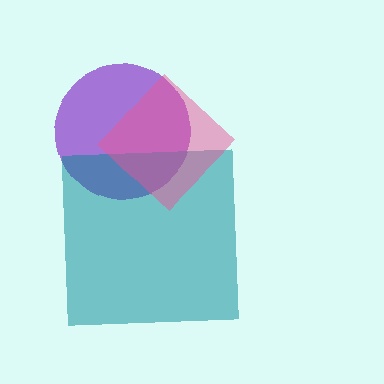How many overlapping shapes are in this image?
There are 3 overlapping shapes in the image.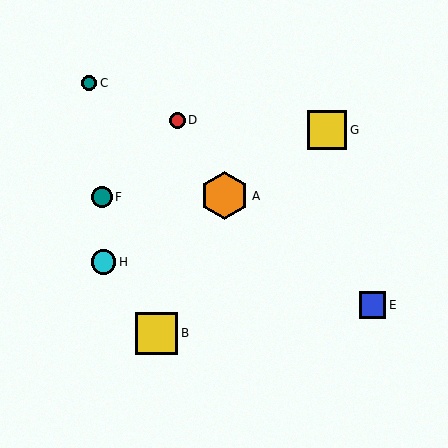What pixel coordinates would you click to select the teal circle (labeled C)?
Click at (89, 83) to select the teal circle C.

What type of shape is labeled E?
Shape E is a blue square.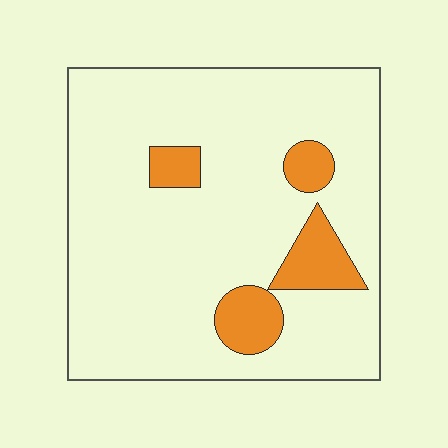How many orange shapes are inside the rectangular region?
4.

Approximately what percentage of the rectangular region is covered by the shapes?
Approximately 15%.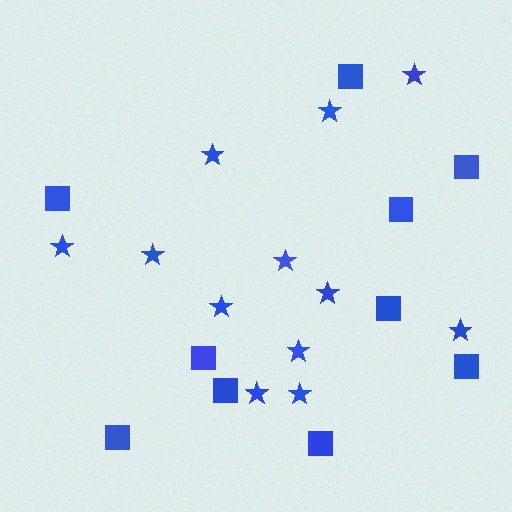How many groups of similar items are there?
There are 2 groups: one group of squares (10) and one group of stars (12).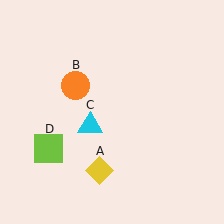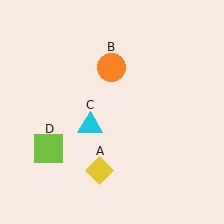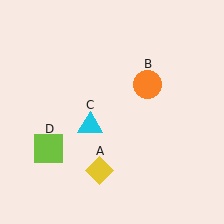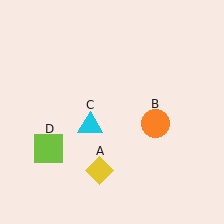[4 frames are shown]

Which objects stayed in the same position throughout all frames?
Yellow diamond (object A) and cyan triangle (object C) and lime square (object D) remained stationary.